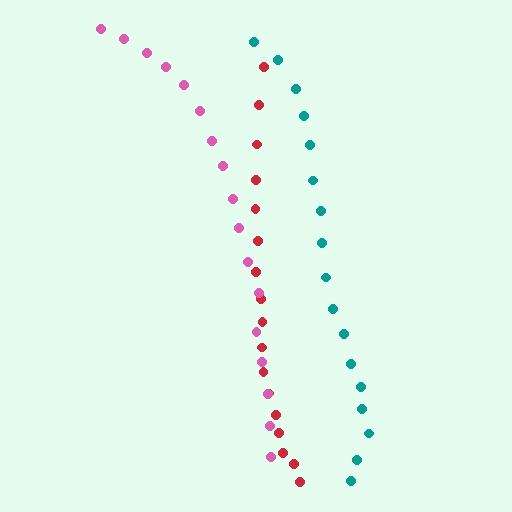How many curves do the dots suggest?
There are 3 distinct paths.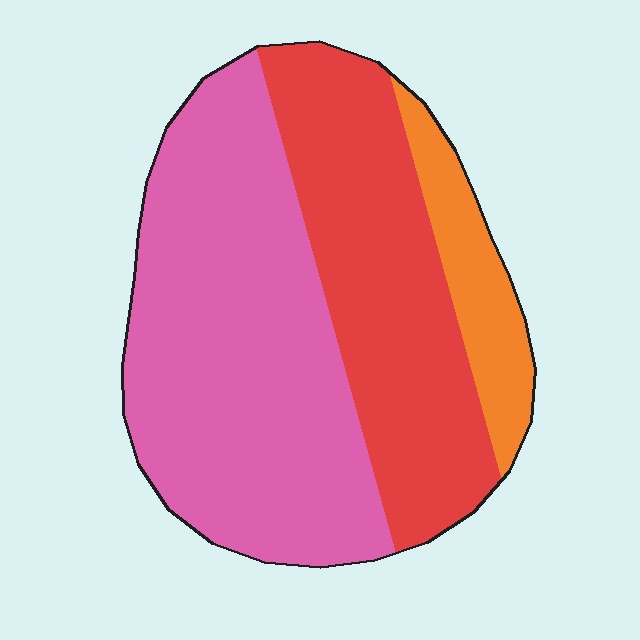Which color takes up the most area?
Pink, at roughly 55%.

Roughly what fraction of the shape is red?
Red takes up about three eighths (3/8) of the shape.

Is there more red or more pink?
Pink.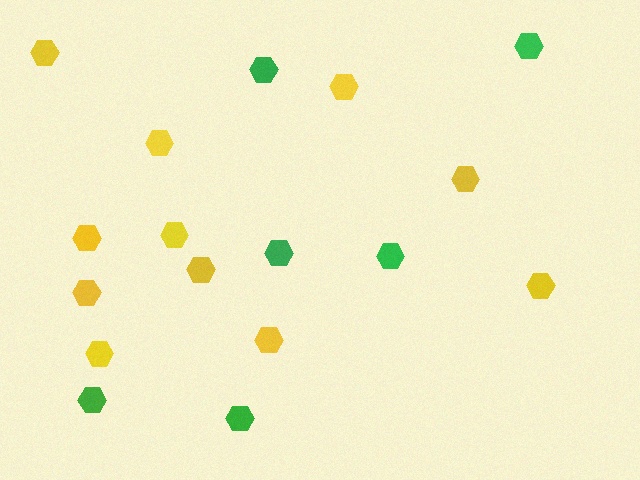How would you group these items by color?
There are 2 groups: one group of green hexagons (6) and one group of yellow hexagons (11).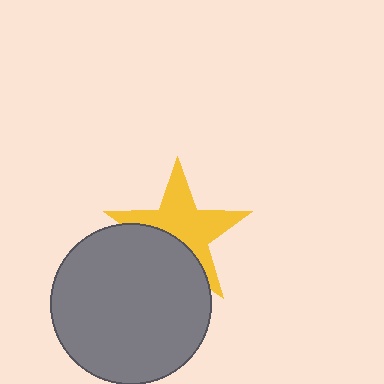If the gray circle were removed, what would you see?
You would see the complete yellow star.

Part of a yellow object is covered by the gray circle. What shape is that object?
It is a star.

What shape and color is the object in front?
The object in front is a gray circle.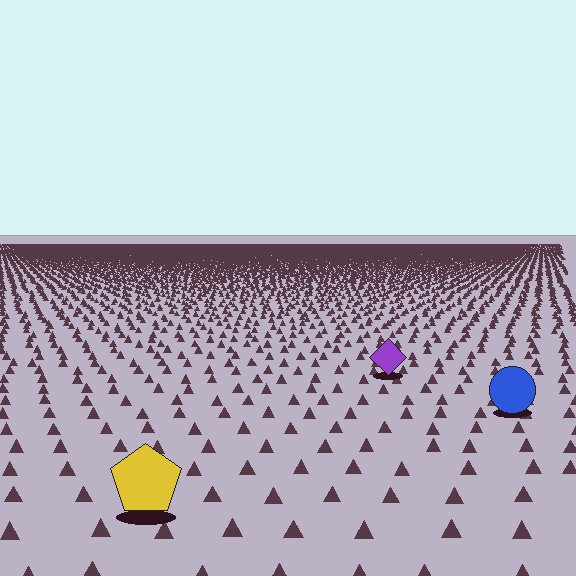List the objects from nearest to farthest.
From nearest to farthest: the yellow pentagon, the blue circle, the purple diamond.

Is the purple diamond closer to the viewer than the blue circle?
No. The blue circle is closer — you can tell from the texture gradient: the ground texture is coarser near it.